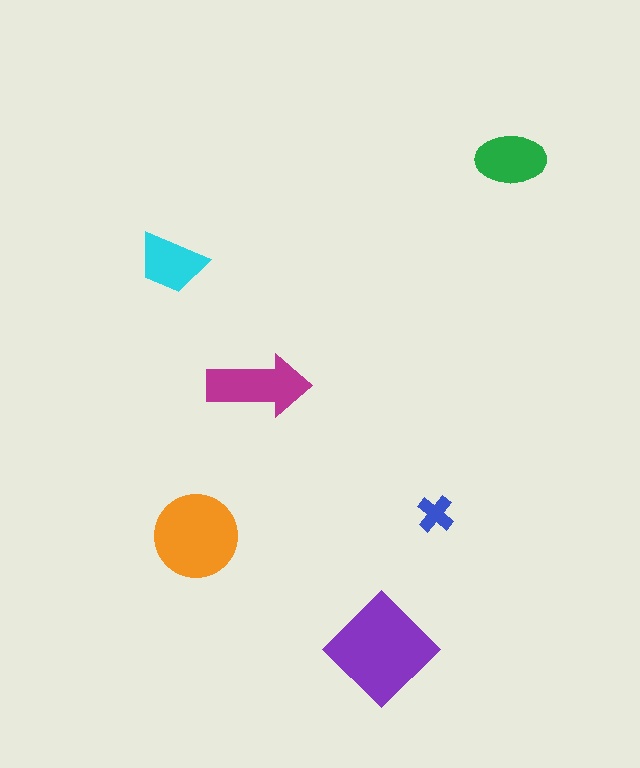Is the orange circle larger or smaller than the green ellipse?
Larger.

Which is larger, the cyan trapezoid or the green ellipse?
The green ellipse.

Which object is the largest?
The purple diamond.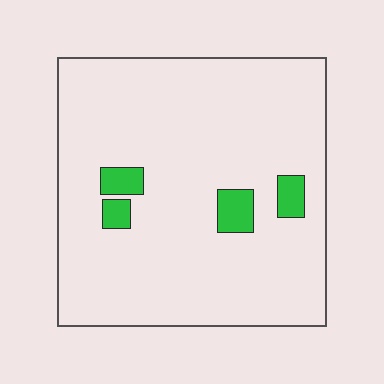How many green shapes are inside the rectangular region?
4.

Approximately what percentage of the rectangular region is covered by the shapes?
Approximately 5%.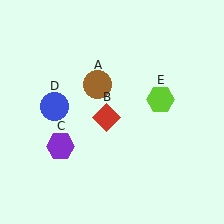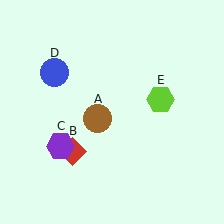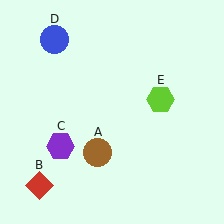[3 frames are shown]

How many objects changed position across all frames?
3 objects changed position: brown circle (object A), red diamond (object B), blue circle (object D).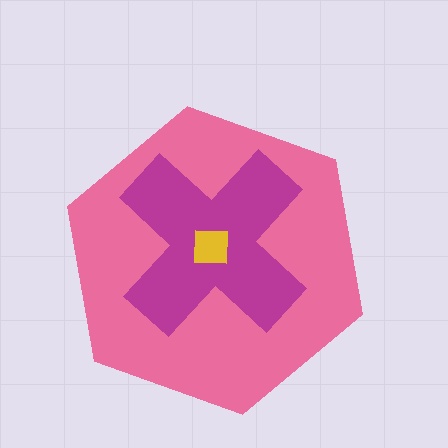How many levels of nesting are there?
3.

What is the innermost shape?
The yellow square.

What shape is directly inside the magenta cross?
The yellow square.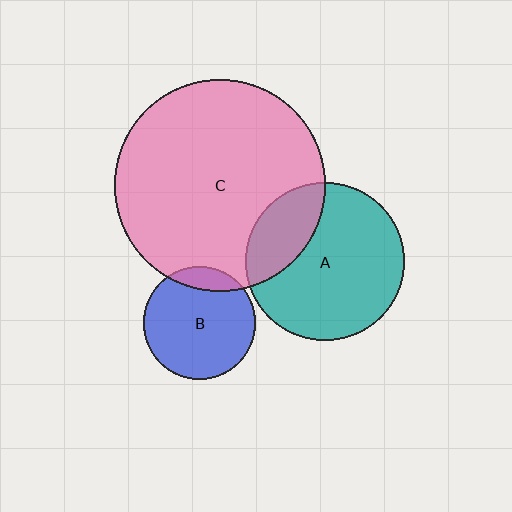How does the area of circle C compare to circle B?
Approximately 3.5 times.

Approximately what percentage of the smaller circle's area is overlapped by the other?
Approximately 25%.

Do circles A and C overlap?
Yes.